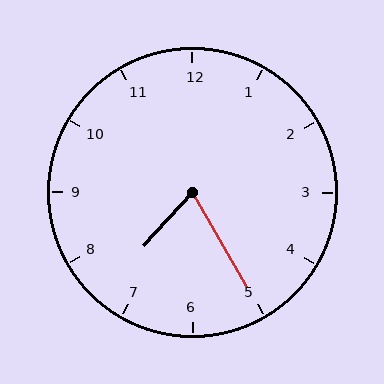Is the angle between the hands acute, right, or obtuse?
It is acute.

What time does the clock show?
7:25.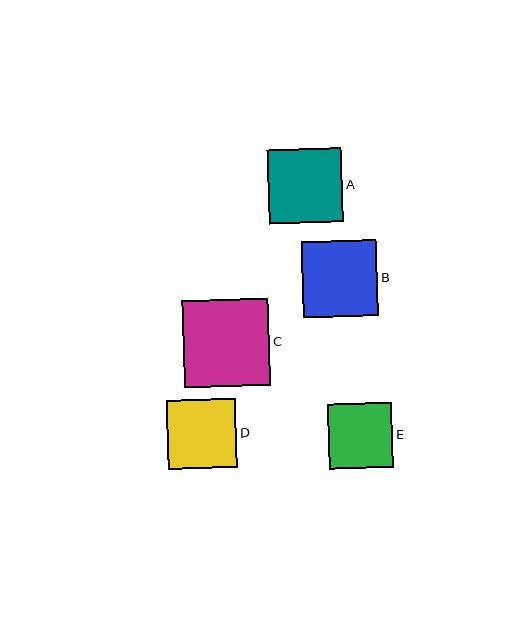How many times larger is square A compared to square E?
Square A is approximately 1.2 times the size of square E.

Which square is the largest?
Square C is the largest with a size of approximately 87 pixels.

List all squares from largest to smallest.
From largest to smallest: C, B, A, D, E.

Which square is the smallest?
Square E is the smallest with a size of approximately 65 pixels.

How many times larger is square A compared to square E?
Square A is approximately 1.2 times the size of square E.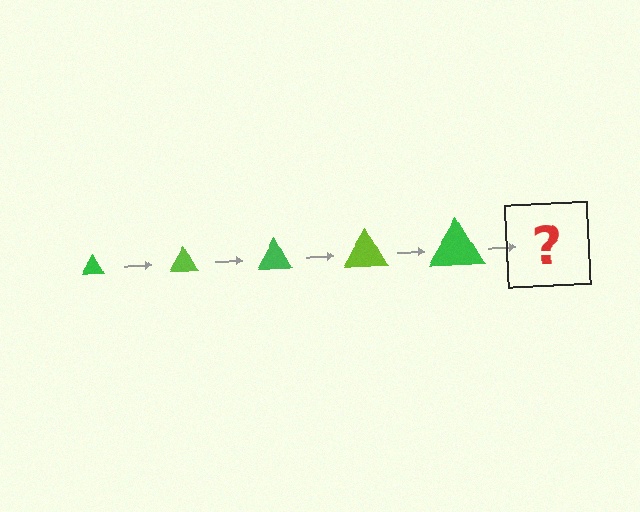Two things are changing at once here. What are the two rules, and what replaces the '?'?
The two rules are that the triangle grows larger each step and the color cycles through green and lime. The '?' should be a lime triangle, larger than the previous one.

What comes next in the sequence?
The next element should be a lime triangle, larger than the previous one.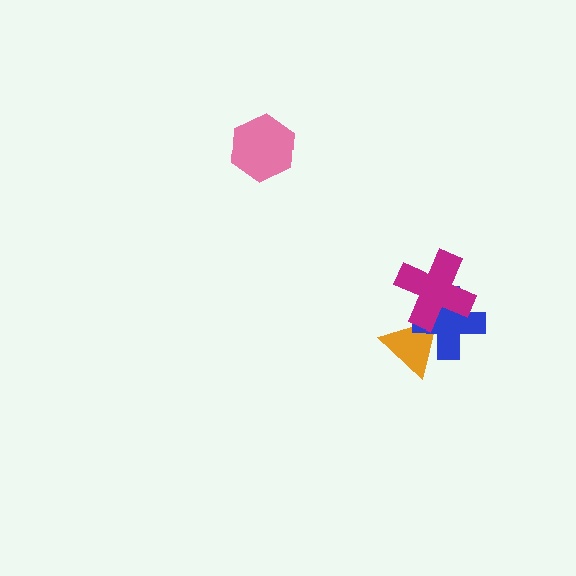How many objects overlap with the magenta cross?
2 objects overlap with the magenta cross.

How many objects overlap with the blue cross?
2 objects overlap with the blue cross.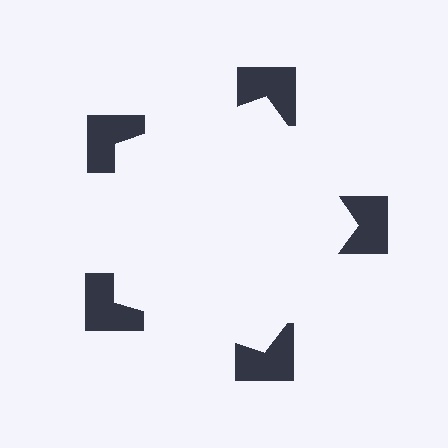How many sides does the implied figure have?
5 sides.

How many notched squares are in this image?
There are 5 — one at each vertex of the illusory pentagon.